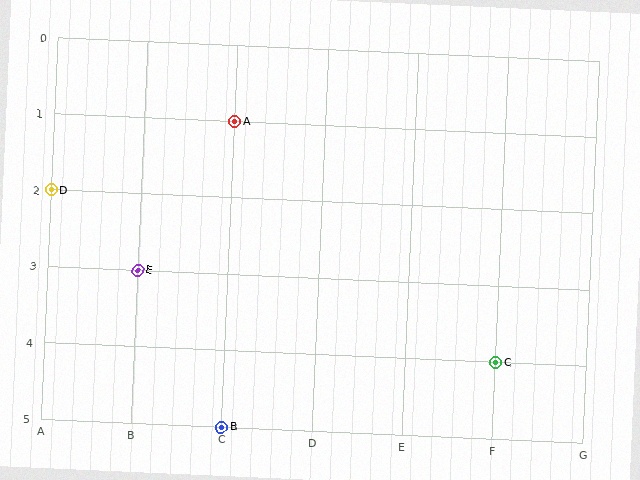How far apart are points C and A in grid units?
Points C and A are 3 columns and 3 rows apart (about 4.2 grid units diagonally).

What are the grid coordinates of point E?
Point E is at grid coordinates (B, 3).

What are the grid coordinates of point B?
Point B is at grid coordinates (C, 5).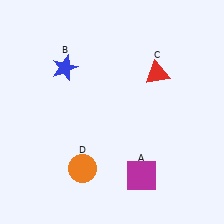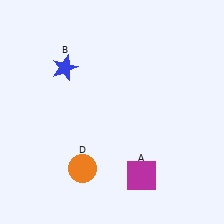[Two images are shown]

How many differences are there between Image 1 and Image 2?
There is 1 difference between the two images.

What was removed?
The red triangle (C) was removed in Image 2.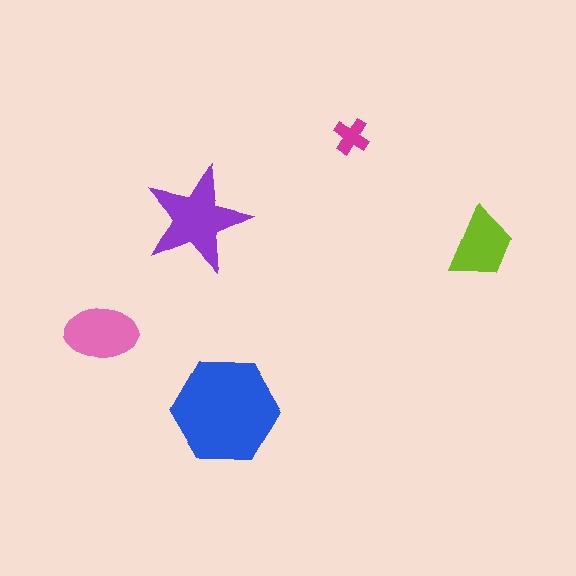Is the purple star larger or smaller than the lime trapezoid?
Larger.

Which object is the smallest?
The magenta cross.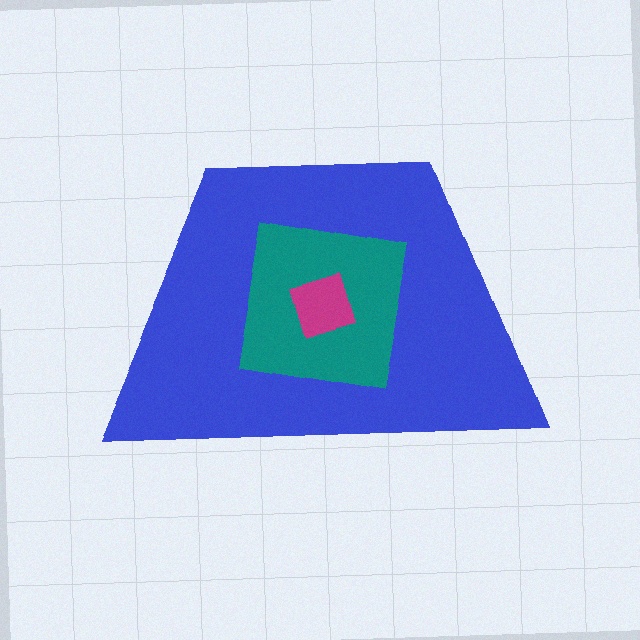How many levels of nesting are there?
3.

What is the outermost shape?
The blue trapezoid.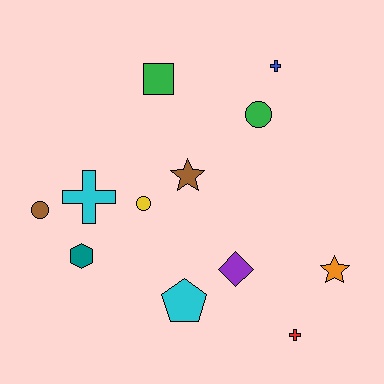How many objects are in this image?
There are 12 objects.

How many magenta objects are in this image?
There are no magenta objects.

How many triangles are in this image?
There are no triangles.